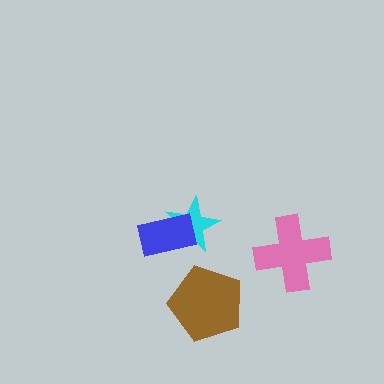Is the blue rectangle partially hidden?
No, no other shape covers it.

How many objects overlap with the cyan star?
1 object overlaps with the cyan star.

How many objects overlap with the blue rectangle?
1 object overlaps with the blue rectangle.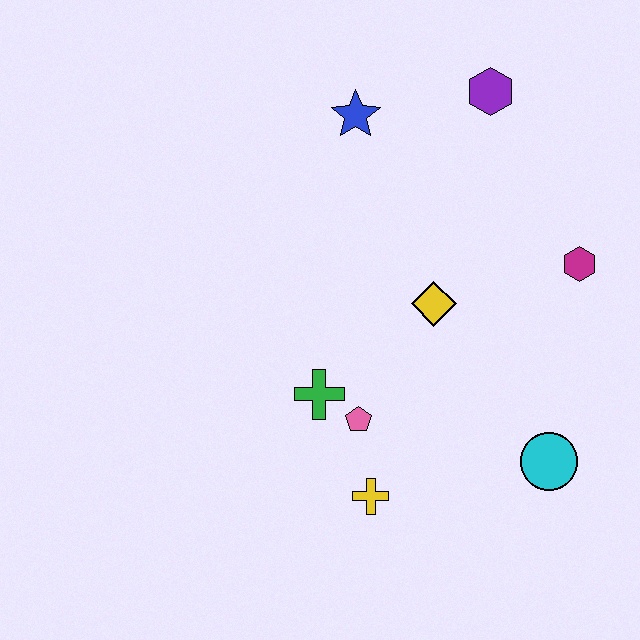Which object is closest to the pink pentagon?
The green cross is closest to the pink pentagon.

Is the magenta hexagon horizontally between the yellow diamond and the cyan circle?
No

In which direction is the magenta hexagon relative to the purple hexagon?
The magenta hexagon is below the purple hexagon.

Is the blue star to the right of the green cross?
Yes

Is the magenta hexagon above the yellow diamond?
Yes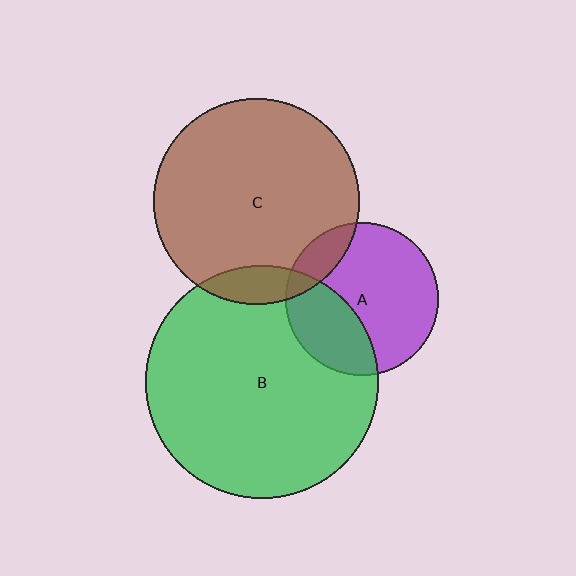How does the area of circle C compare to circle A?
Approximately 1.8 times.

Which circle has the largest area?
Circle B (green).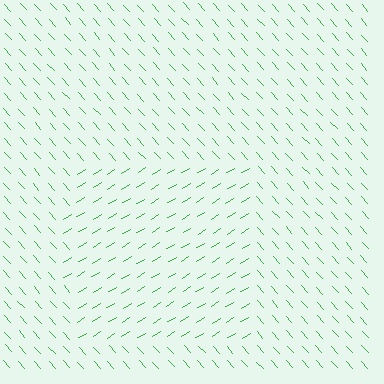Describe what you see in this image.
The image is filled with small green line segments. A rectangle region in the image has lines oriented differently from the surrounding lines, creating a visible texture boundary.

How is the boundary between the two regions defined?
The boundary is defined purely by a change in line orientation (approximately 79 degrees difference). All lines are the same color and thickness.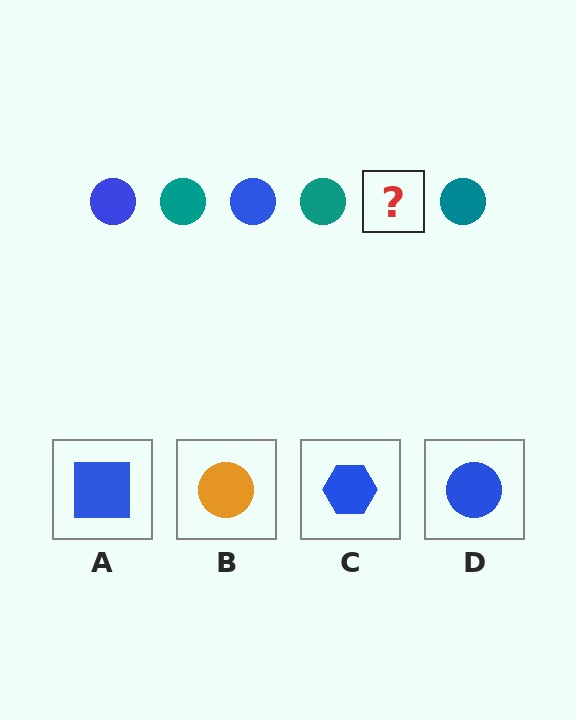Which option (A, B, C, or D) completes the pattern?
D.